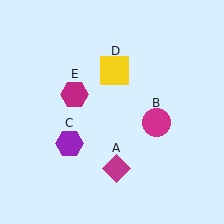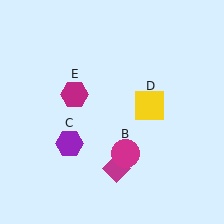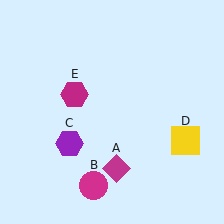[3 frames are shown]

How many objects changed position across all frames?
2 objects changed position: magenta circle (object B), yellow square (object D).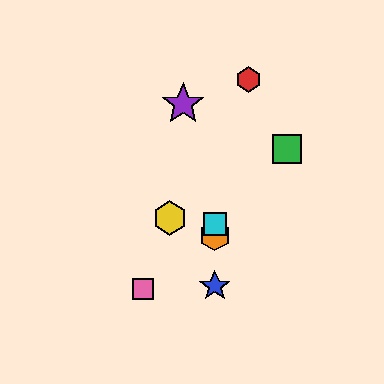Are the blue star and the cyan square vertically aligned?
Yes, both are at x≈215.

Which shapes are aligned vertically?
The blue star, the orange hexagon, the cyan square are aligned vertically.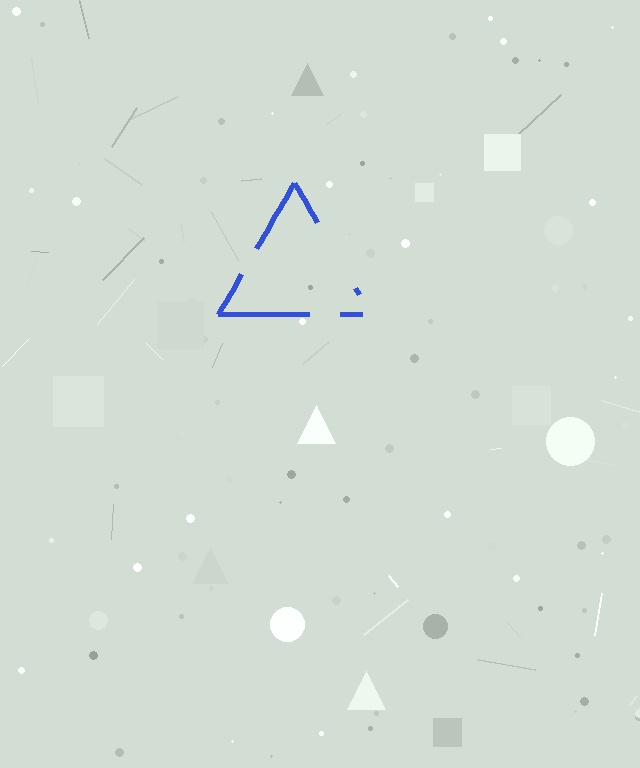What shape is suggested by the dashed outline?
The dashed outline suggests a triangle.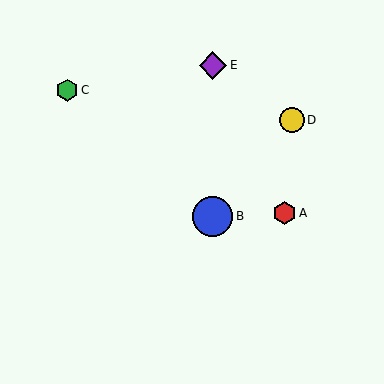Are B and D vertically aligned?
No, B is at x≈213 and D is at x≈292.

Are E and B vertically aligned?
Yes, both are at x≈213.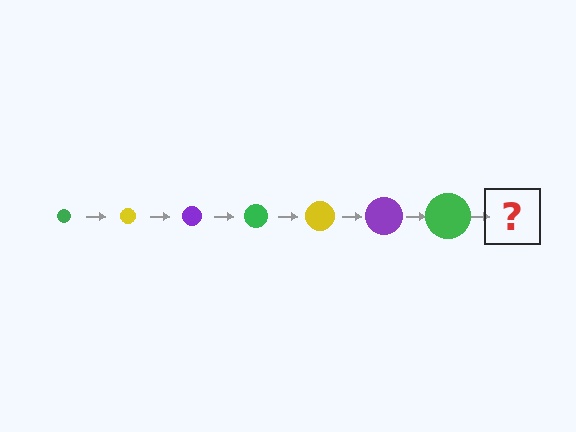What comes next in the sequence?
The next element should be a yellow circle, larger than the previous one.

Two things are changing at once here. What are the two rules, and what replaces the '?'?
The two rules are that the circle grows larger each step and the color cycles through green, yellow, and purple. The '?' should be a yellow circle, larger than the previous one.